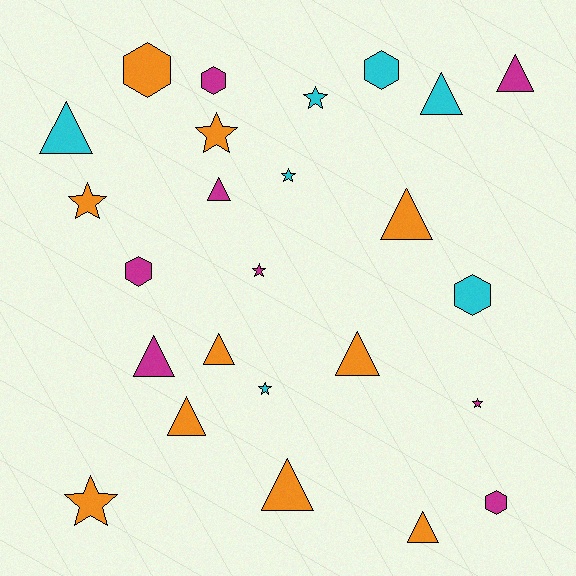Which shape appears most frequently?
Triangle, with 11 objects.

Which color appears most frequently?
Orange, with 10 objects.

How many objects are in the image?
There are 25 objects.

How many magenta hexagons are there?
There are 3 magenta hexagons.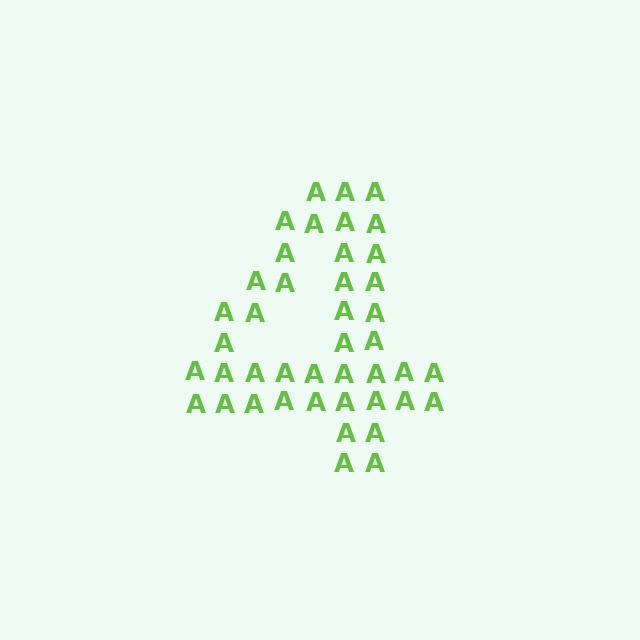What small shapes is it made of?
It is made of small letter A's.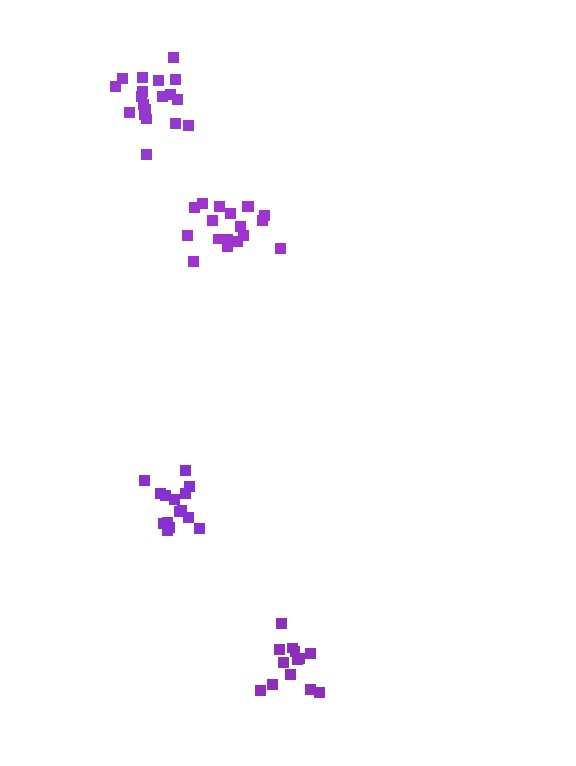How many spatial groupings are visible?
There are 4 spatial groupings.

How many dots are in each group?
Group 1: 18 dots, Group 2: 15 dots, Group 3: 19 dots, Group 4: 13 dots (65 total).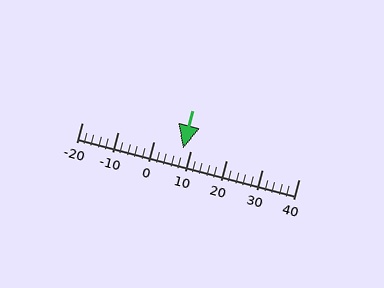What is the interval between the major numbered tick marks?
The major tick marks are spaced 10 units apart.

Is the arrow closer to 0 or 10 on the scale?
The arrow is closer to 10.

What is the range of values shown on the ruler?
The ruler shows values from -20 to 40.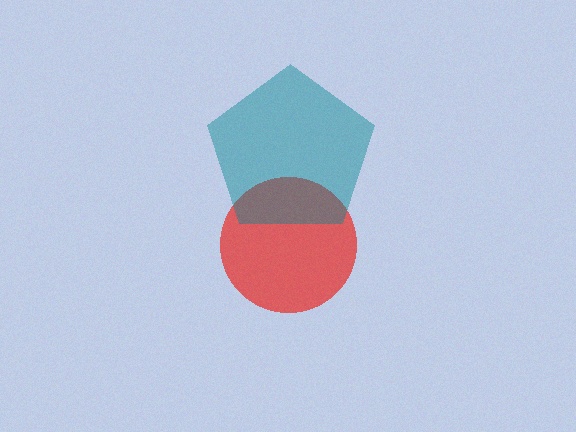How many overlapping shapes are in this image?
There are 2 overlapping shapes in the image.